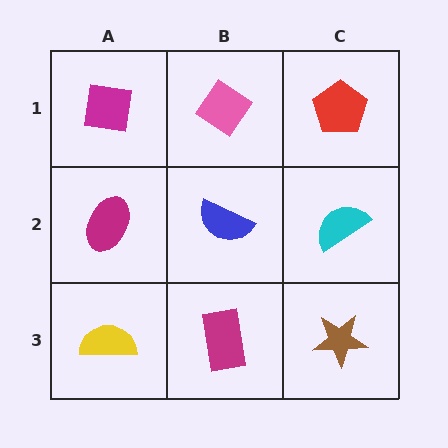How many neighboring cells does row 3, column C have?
2.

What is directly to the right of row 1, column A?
A pink diamond.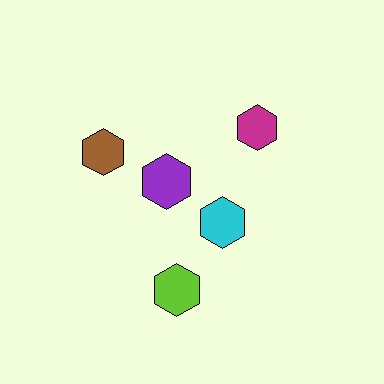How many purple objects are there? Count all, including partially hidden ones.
There is 1 purple object.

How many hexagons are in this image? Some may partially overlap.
There are 5 hexagons.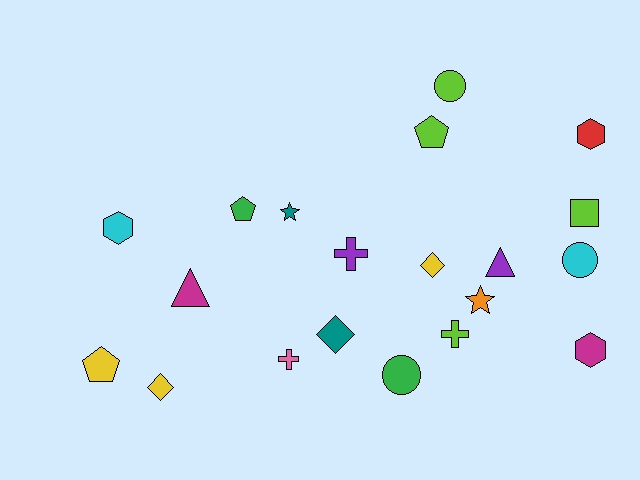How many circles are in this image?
There are 3 circles.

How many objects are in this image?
There are 20 objects.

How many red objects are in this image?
There is 1 red object.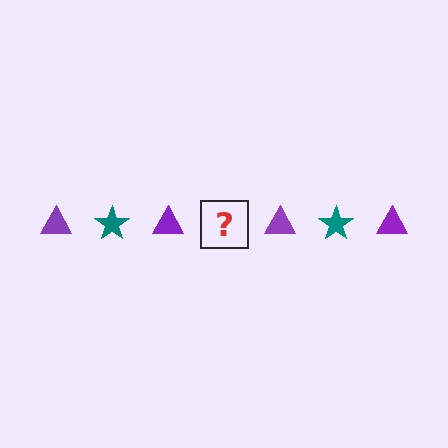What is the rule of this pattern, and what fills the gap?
The rule is that the pattern alternates between purple triangle and teal star. The gap should be filled with a teal star.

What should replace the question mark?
The question mark should be replaced with a teal star.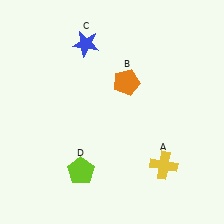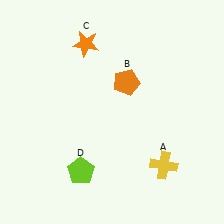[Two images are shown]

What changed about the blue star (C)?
In Image 1, C is blue. In Image 2, it changed to orange.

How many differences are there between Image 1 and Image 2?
There is 1 difference between the two images.